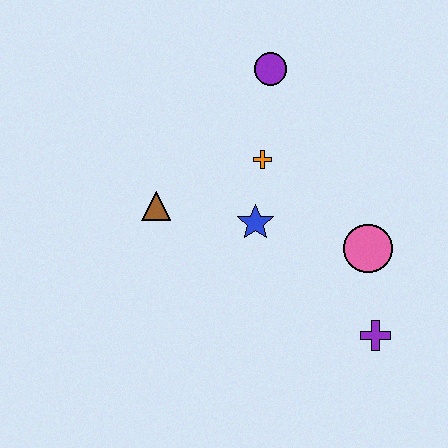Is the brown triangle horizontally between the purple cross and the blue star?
No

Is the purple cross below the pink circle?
Yes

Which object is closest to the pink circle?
The purple cross is closest to the pink circle.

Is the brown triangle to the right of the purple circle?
No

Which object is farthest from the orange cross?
The purple cross is farthest from the orange cross.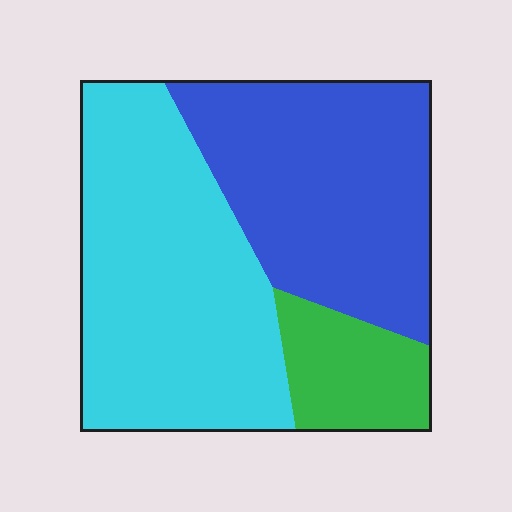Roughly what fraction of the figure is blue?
Blue takes up between a third and a half of the figure.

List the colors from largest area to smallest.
From largest to smallest: cyan, blue, green.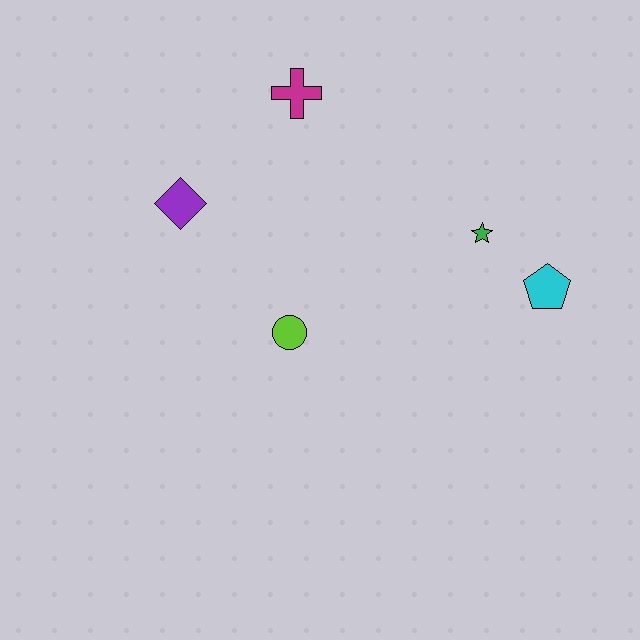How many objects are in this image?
There are 5 objects.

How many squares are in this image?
There are no squares.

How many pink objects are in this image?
There are no pink objects.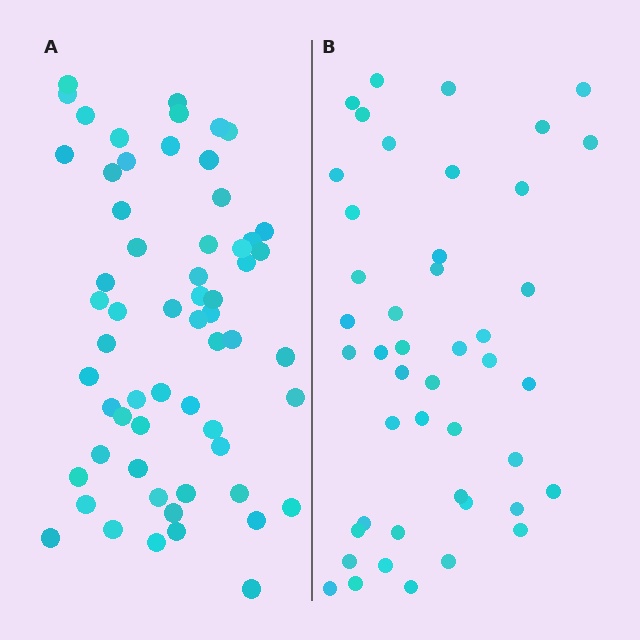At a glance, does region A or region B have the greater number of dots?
Region A (the left region) has more dots.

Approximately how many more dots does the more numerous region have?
Region A has approximately 15 more dots than region B.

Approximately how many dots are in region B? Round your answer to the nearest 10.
About 40 dots. (The exact count is 45, which rounds to 40.)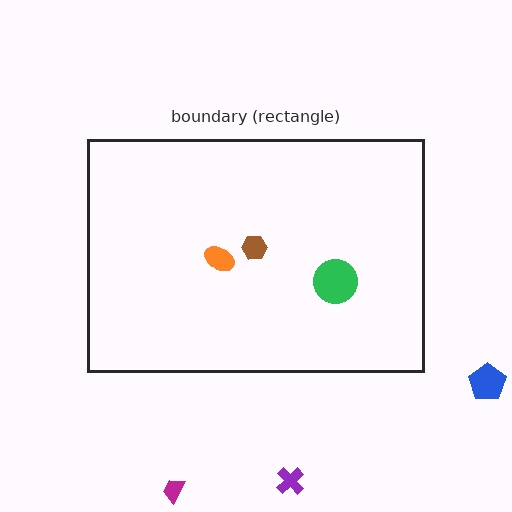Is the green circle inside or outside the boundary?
Inside.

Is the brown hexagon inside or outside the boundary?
Inside.